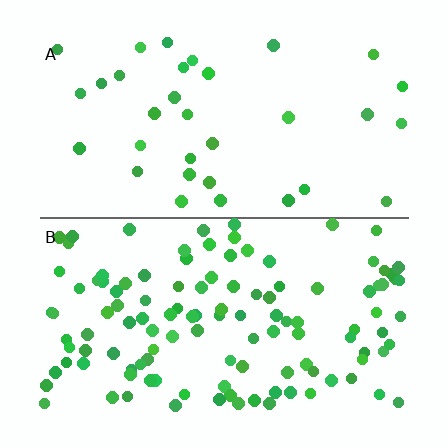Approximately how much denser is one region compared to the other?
Approximately 3.5× — region B over region A.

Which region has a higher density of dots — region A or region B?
B (the bottom).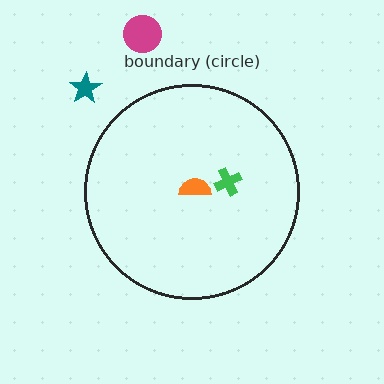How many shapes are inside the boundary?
2 inside, 2 outside.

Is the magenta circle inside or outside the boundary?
Outside.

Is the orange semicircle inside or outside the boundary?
Inside.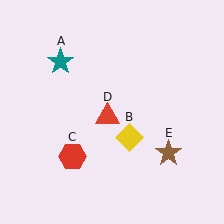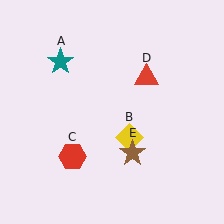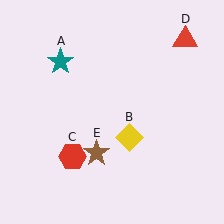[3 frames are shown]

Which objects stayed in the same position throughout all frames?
Teal star (object A) and yellow diamond (object B) and red hexagon (object C) remained stationary.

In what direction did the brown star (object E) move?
The brown star (object E) moved left.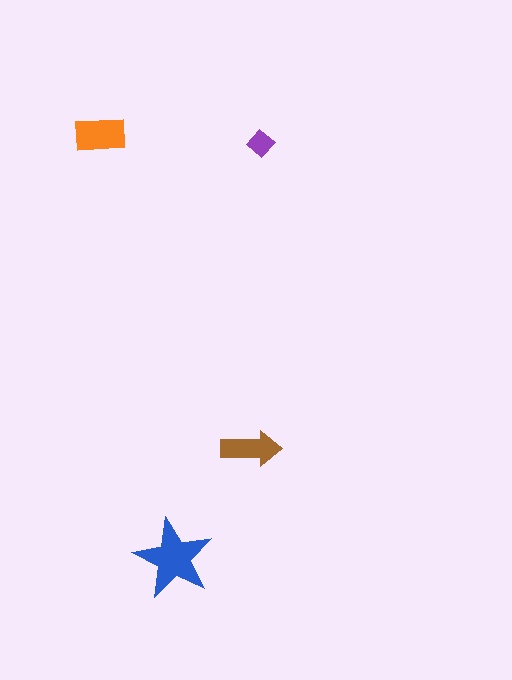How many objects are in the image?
There are 4 objects in the image.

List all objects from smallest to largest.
The purple diamond, the brown arrow, the orange rectangle, the blue star.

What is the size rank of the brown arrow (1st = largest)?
3rd.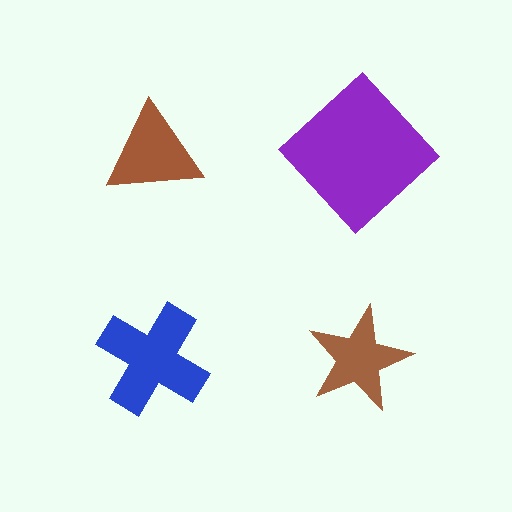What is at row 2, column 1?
A blue cross.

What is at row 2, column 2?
A brown star.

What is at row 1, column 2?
A purple diamond.